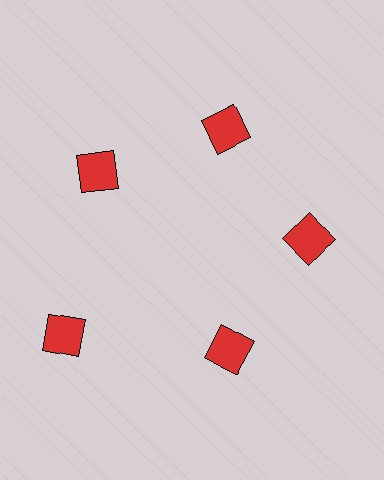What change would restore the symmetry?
The symmetry would be restored by moving it inward, back onto the ring so that all 5 squares sit at equal angles and equal distance from the center.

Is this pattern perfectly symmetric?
No. The 5 red squares are arranged in a ring, but one element near the 8 o'clock position is pushed outward from the center, breaking the 5-fold rotational symmetry.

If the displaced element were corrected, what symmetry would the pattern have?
It would have 5-fold rotational symmetry — the pattern would map onto itself every 72 degrees.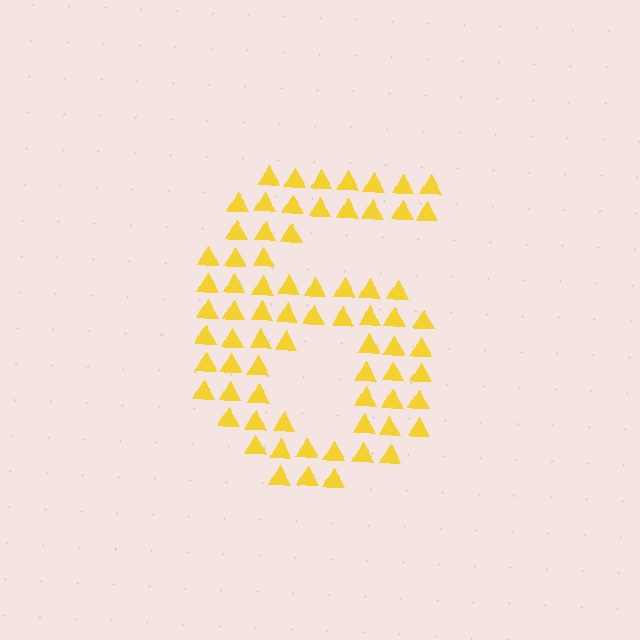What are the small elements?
The small elements are triangles.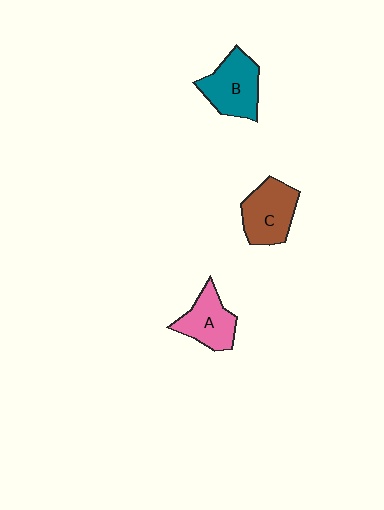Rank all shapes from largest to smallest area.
From largest to smallest: B (teal), C (brown), A (pink).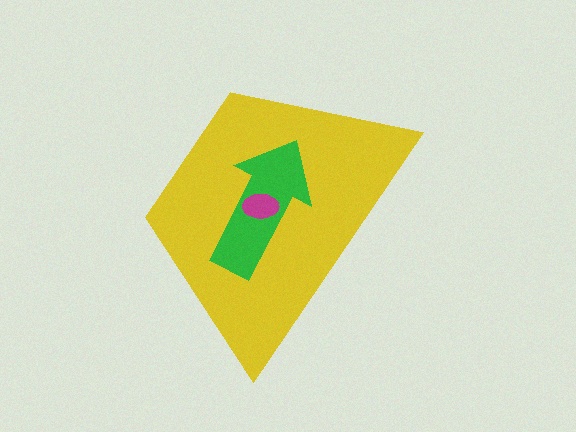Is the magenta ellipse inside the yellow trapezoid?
Yes.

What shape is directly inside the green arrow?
The magenta ellipse.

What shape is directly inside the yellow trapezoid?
The green arrow.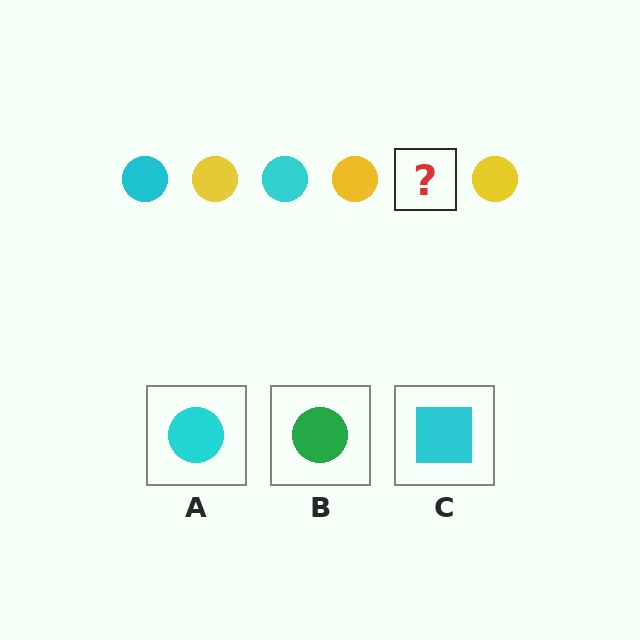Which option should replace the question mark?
Option A.